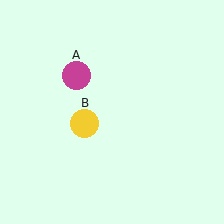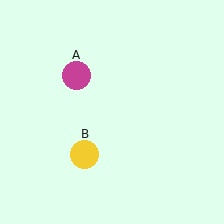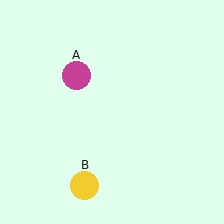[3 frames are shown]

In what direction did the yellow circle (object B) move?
The yellow circle (object B) moved down.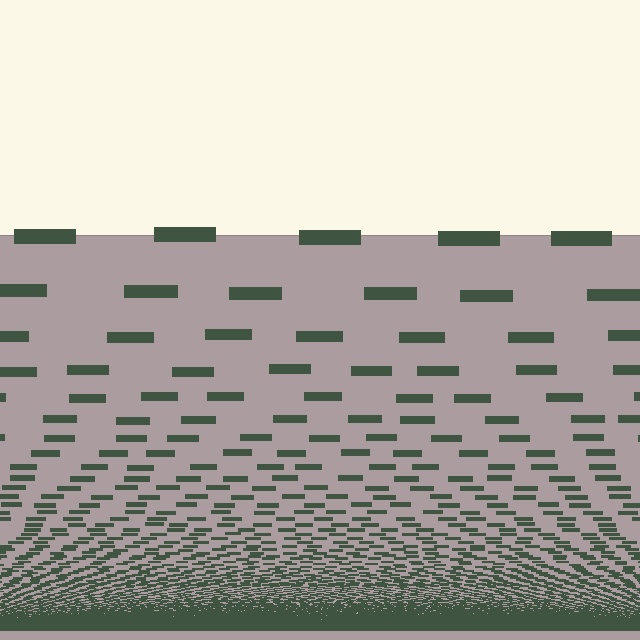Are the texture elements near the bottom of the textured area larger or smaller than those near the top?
Smaller. The gradient is inverted — elements near the bottom are smaller and denser.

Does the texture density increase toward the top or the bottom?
Density increases toward the bottom.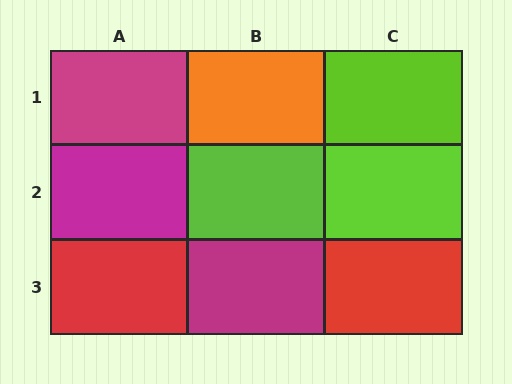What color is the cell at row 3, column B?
Magenta.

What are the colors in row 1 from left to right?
Magenta, orange, lime.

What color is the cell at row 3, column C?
Red.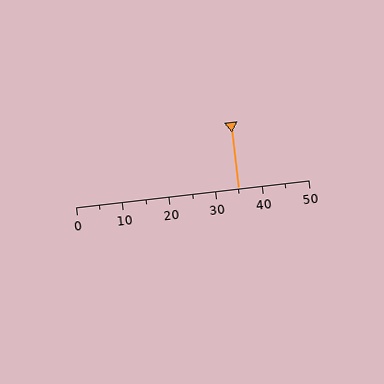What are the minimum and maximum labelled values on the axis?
The axis runs from 0 to 50.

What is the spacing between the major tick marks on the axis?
The major ticks are spaced 10 apart.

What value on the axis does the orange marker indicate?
The marker indicates approximately 35.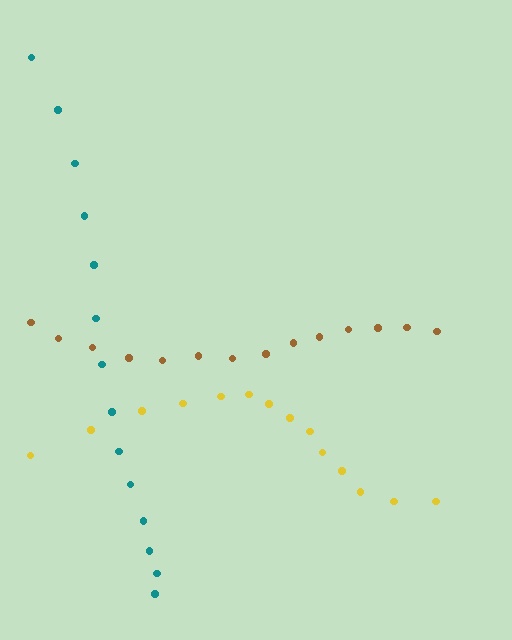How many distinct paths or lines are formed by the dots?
There are 3 distinct paths.